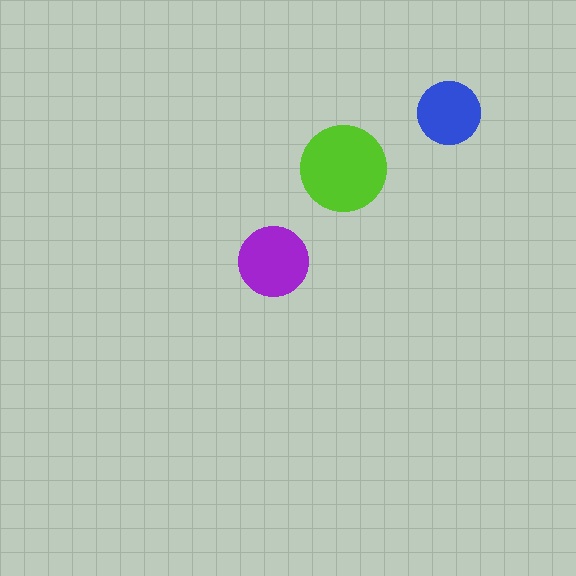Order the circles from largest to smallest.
the lime one, the purple one, the blue one.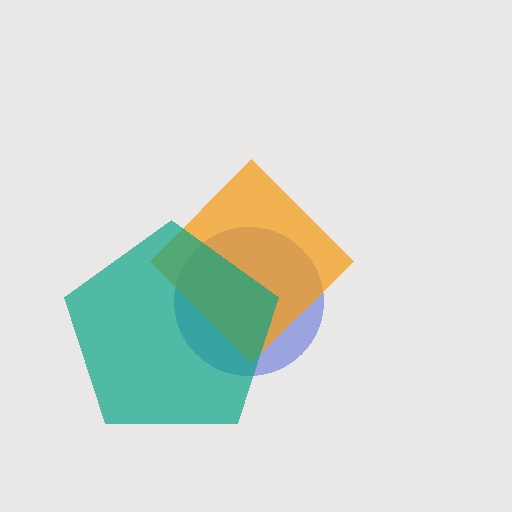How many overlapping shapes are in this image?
There are 3 overlapping shapes in the image.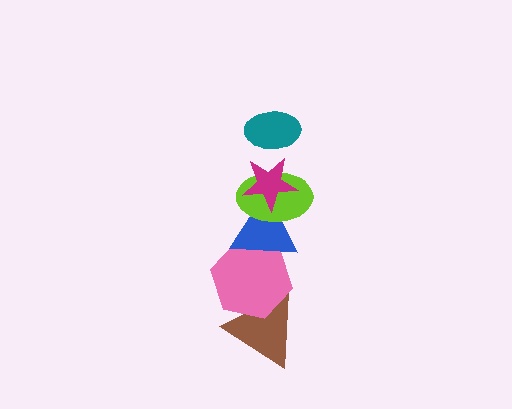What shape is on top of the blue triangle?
The lime ellipse is on top of the blue triangle.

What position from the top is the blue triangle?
The blue triangle is 4th from the top.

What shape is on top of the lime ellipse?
The magenta star is on top of the lime ellipse.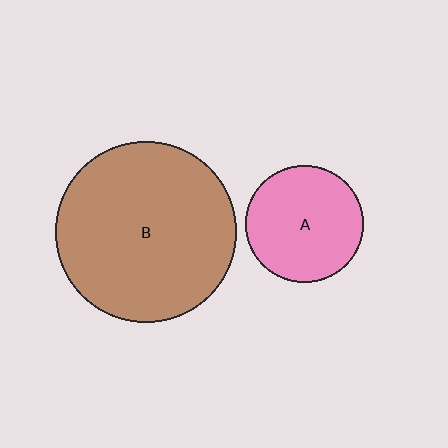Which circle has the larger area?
Circle B (brown).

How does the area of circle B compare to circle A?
Approximately 2.4 times.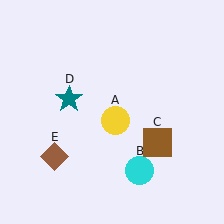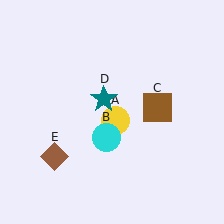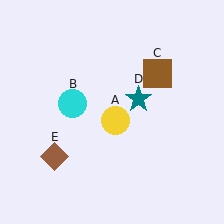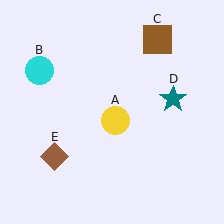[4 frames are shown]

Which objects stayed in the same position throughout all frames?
Yellow circle (object A) and brown diamond (object E) remained stationary.